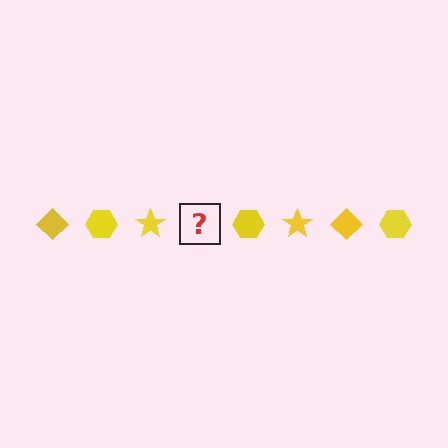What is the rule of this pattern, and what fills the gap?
The rule is that the pattern cycles through diamond, hexagon, star shapes in yellow. The gap should be filled with a yellow diamond.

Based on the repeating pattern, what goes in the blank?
The blank should be a yellow diamond.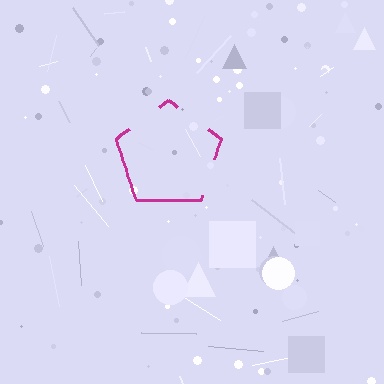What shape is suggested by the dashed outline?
The dashed outline suggests a pentagon.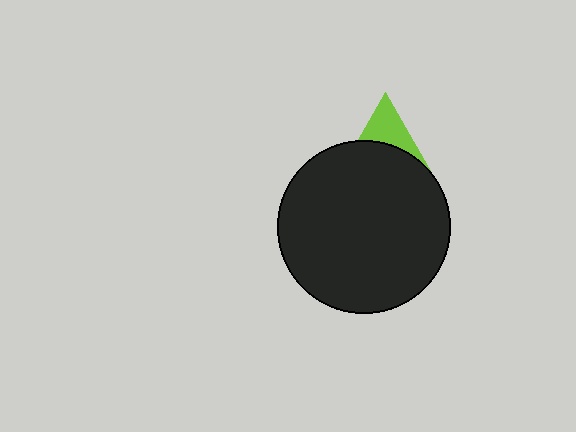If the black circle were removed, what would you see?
You would see the complete lime triangle.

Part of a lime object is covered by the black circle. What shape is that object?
It is a triangle.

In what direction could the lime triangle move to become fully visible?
The lime triangle could move up. That would shift it out from behind the black circle entirely.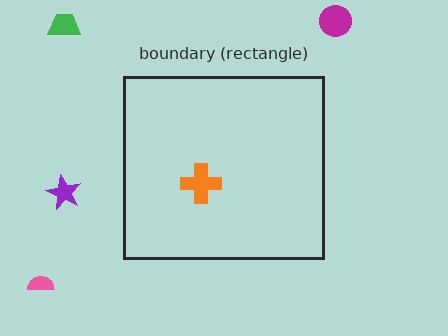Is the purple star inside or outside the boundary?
Outside.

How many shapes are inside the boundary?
1 inside, 4 outside.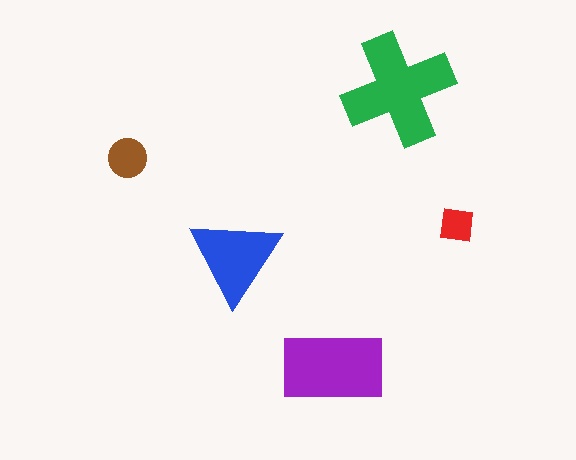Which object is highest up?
The green cross is topmost.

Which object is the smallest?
The red square.